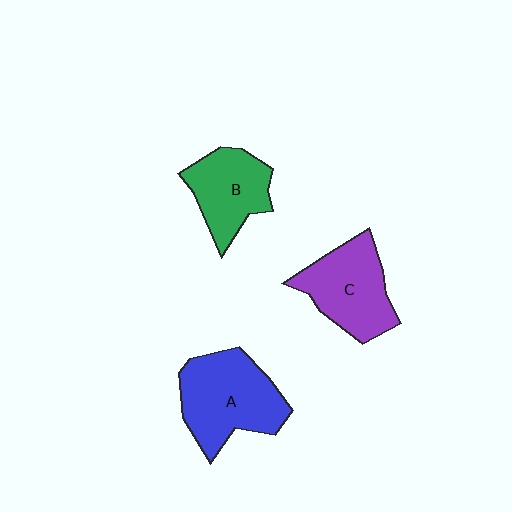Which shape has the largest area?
Shape A (blue).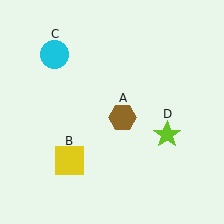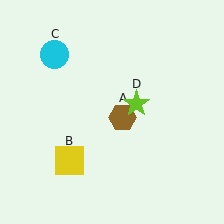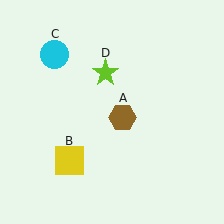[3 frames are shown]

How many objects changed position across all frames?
1 object changed position: lime star (object D).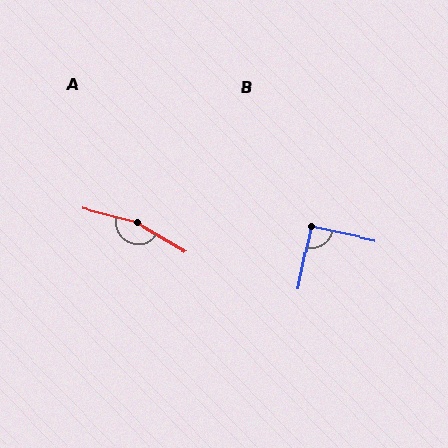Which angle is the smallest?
B, at approximately 89 degrees.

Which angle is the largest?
A, at approximately 163 degrees.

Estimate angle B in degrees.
Approximately 89 degrees.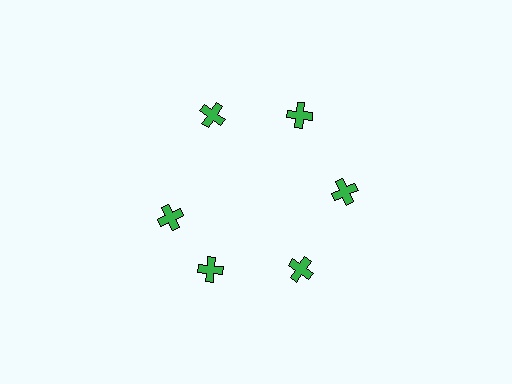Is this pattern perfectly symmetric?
No. The 6 green crosses are arranged in a ring, but one element near the 9 o'clock position is rotated out of alignment along the ring, breaking the 6-fold rotational symmetry.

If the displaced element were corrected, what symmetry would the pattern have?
It would have 6-fold rotational symmetry — the pattern would map onto itself every 60 degrees.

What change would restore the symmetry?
The symmetry would be restored by rotating it back into even spacing with its neighbors so that all 6 crosses sit at equal angles and equal distance from the center.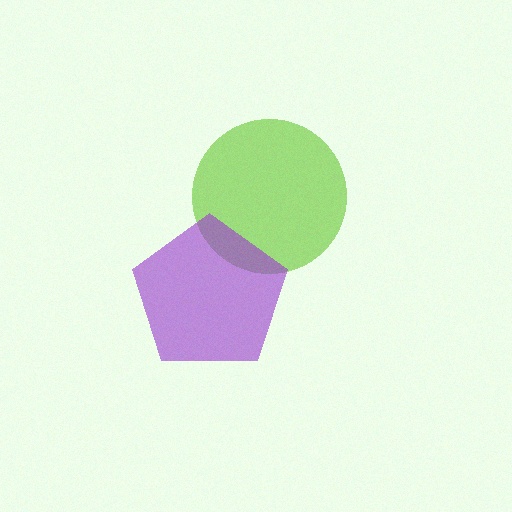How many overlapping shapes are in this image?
There are 2 overlapping shapes in the image.